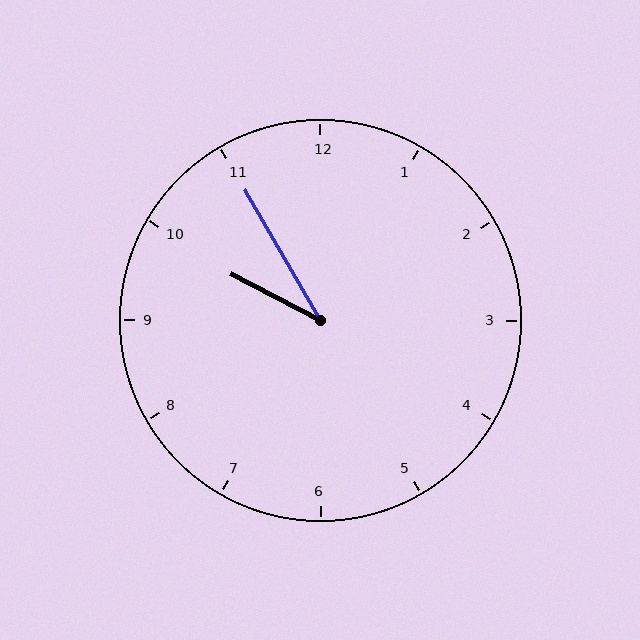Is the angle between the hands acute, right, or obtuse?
It is acute.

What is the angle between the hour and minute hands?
Approximately 32 degrees.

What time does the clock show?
9:55.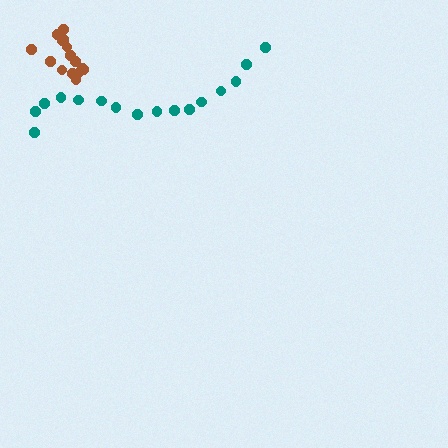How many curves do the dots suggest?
There are 2 distinct paths.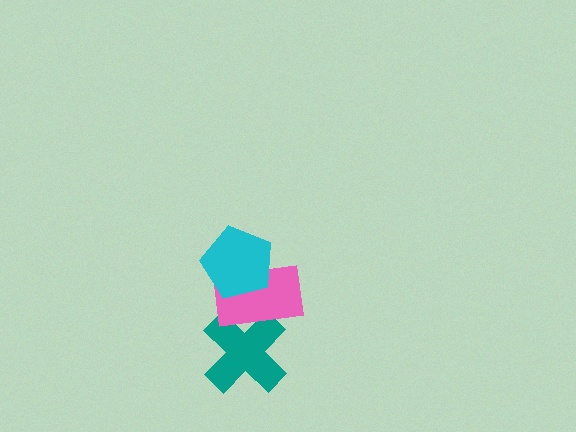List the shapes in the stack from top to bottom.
From top to bottom: the cyan pentagon, the pink rectangle, the teal cross.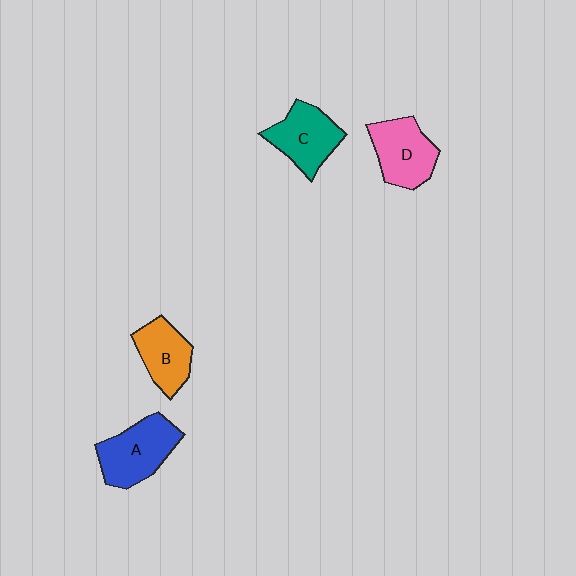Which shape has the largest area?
Shape A (blue).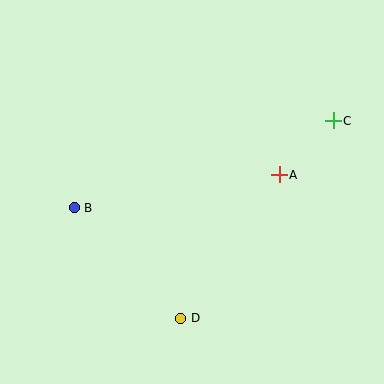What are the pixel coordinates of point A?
Point A is at (279, 175).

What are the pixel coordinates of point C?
Point C is at (333, 121).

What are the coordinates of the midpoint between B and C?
The midpoint between B and C is at (204, 164).